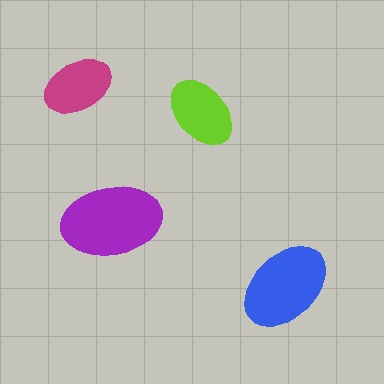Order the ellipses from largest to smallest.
the purple one, the blue one, the lime one, the magenta one.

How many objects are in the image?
There are 4 objects in the image.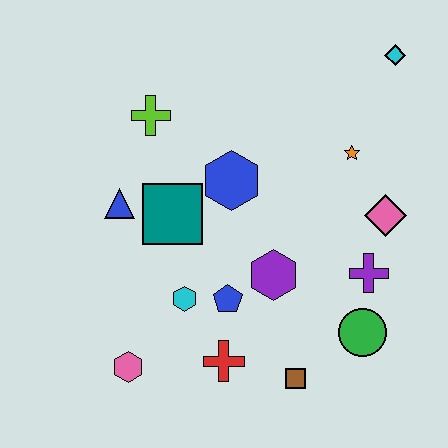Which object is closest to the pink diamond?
The purple cross is closest to the pink diamond.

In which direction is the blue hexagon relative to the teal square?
The blue hexagon is to the right of the teal square.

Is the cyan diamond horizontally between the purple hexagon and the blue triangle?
No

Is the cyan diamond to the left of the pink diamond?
No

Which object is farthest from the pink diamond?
The pink hexagon is farthest from the pink diamond.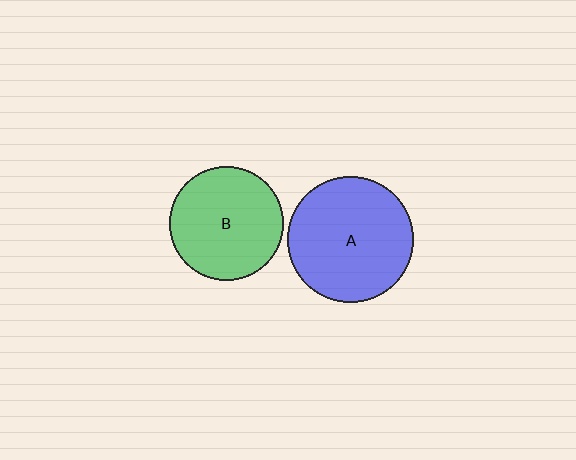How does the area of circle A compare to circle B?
Approximately 1.2 times.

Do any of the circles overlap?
No, none of the circles overlap.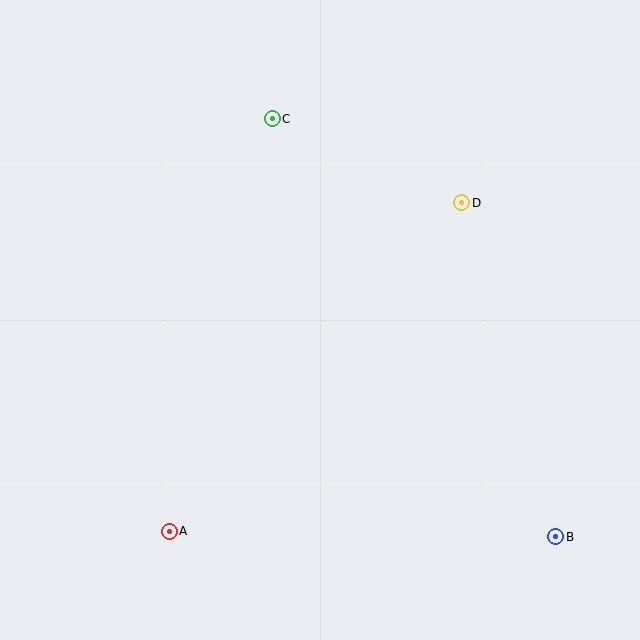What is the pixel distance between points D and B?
The distance between D and B is 347 pixels.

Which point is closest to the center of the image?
Point D at (462, 203) is closest to the center.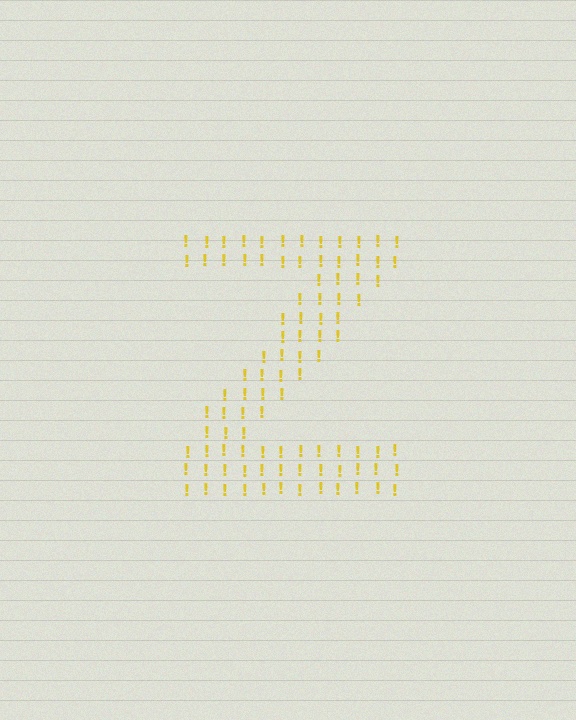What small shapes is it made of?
It is made of small exclamation marks.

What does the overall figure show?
The overall figure shows the letter Z.